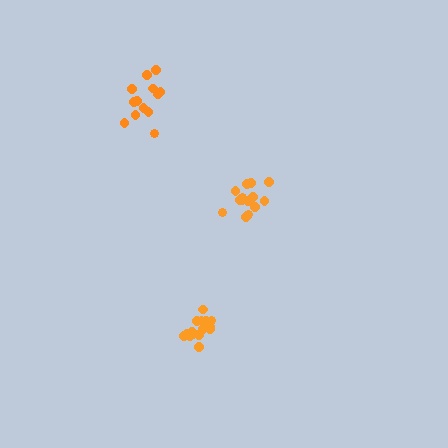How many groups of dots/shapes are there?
There are 3 groups.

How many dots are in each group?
Group 1: 17 dots, Group 2: 14 dots, Group 3: 13 dots (44 total).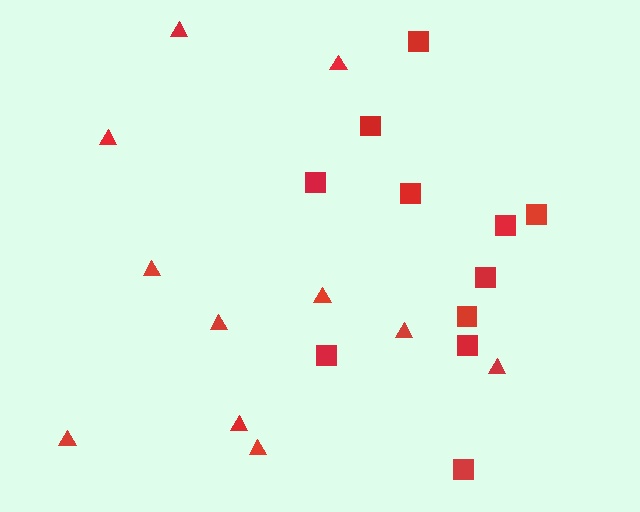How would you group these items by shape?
There are 2 groups: one group of triangles (11) and one group of squares (11).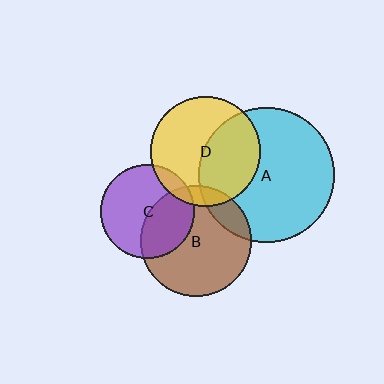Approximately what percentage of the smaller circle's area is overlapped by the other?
Approximately 15%.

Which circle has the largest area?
Circle A (cyan).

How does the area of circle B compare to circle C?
Approximately 1.4 times.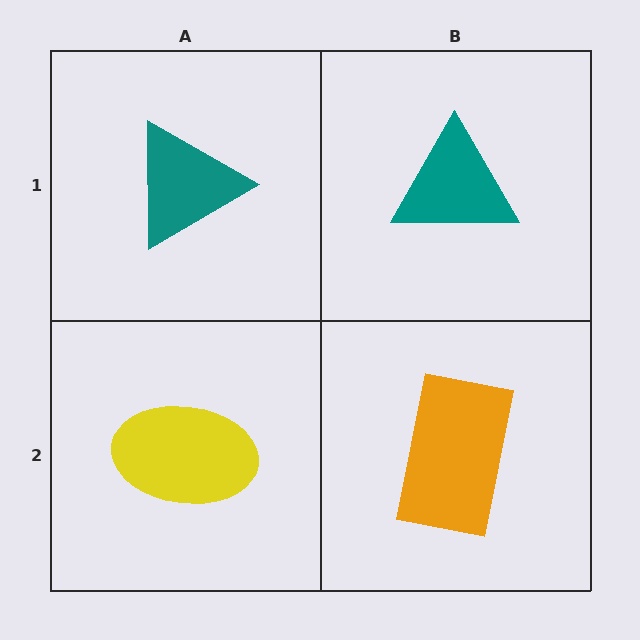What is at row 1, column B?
A teal triangle.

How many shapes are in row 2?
2 shapes.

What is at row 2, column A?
A yellow ellipse.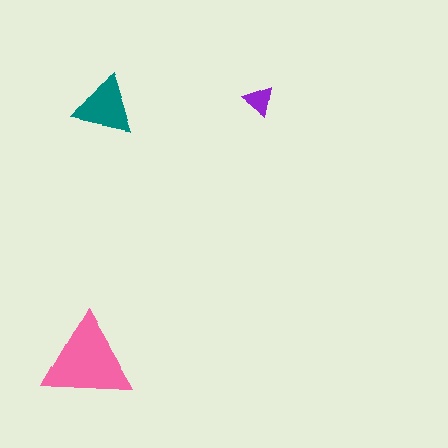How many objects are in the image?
There are 3 objects in the image.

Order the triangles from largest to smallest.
the pink one, the teal one, the purple one.